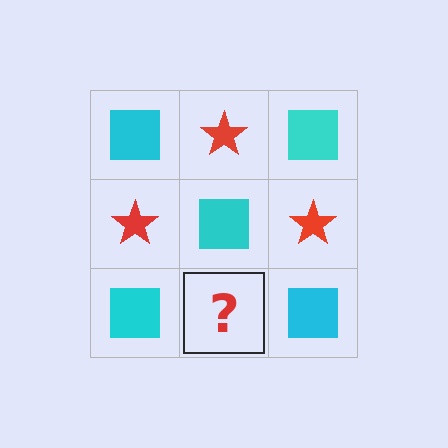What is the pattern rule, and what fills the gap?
The rule is that it alternates cyan square and red star in a checkerboard pattern. The gap should be filled with a red star.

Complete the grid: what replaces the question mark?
The question mark should be replaced with a red star.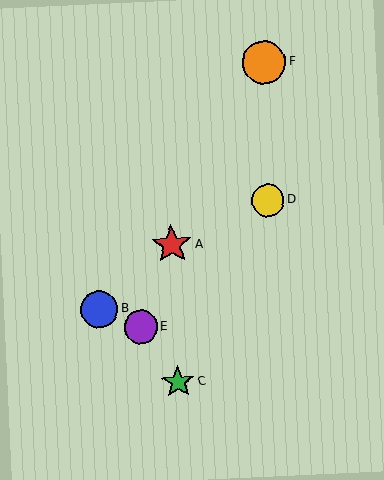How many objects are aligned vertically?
2 objects (A, C) are aligned vertically.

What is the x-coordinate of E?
Object E is at x≈141.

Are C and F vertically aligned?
No, C is at x≈178 and F is at x≈264.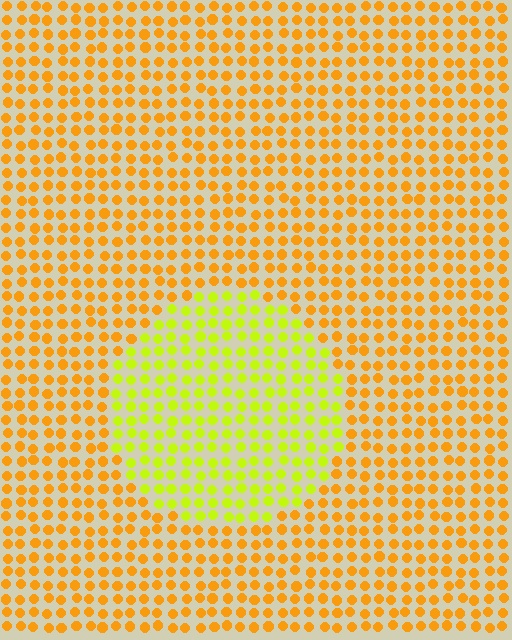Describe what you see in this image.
The image is filled with small orange elements in a uniform arrangement. A circle-shaped region is visible where the elements are tinted to a slightly different hue, forming a subtle color boundary.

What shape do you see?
I see a circle.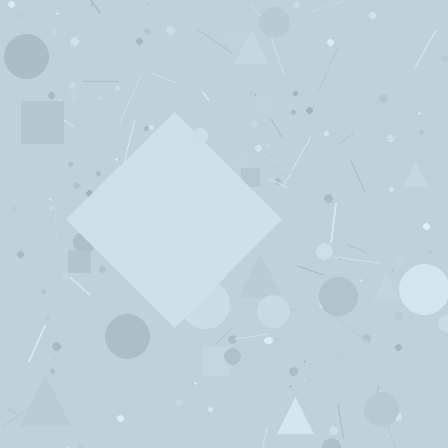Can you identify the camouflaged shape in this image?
The camouflaged shape is a diamond.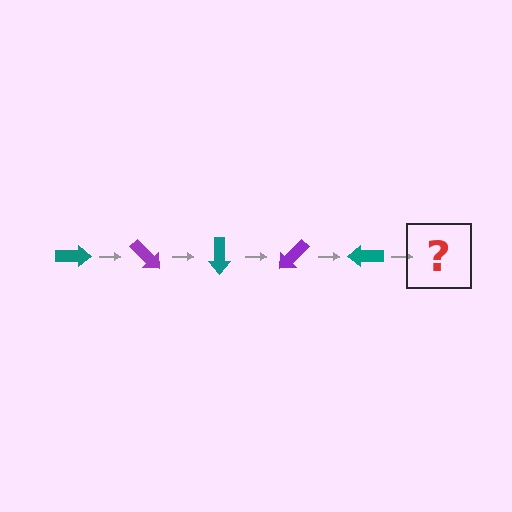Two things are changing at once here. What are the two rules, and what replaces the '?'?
The two rules are that it rotates 45 degrees each step and the color cycles through teal and purple. The '?' should be a purple arrow, rotated 225 degrees from the start.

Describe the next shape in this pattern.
It should be a purple arrow, rotated 225 degrees from the start.